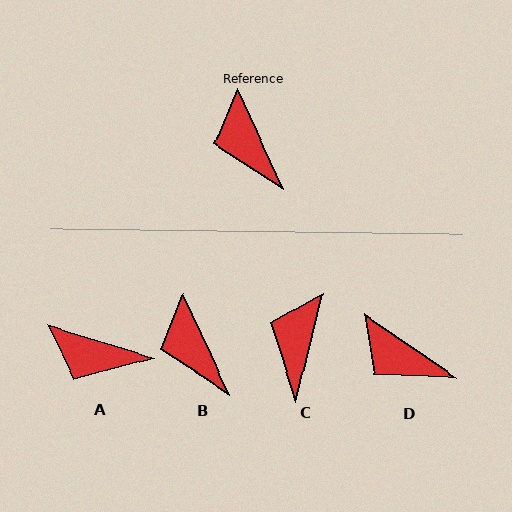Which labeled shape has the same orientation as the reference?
B.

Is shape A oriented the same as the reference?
No, it is off by about 48 degrees.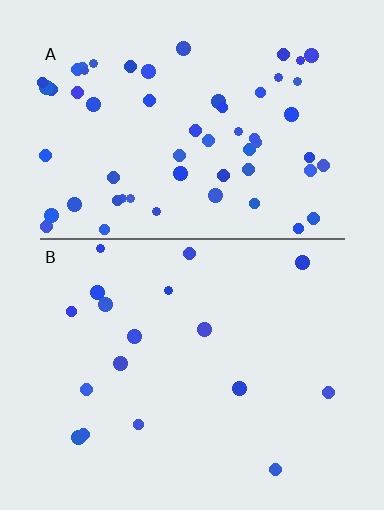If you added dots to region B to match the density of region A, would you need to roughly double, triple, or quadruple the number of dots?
Approximately triple.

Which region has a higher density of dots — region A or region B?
A (the top).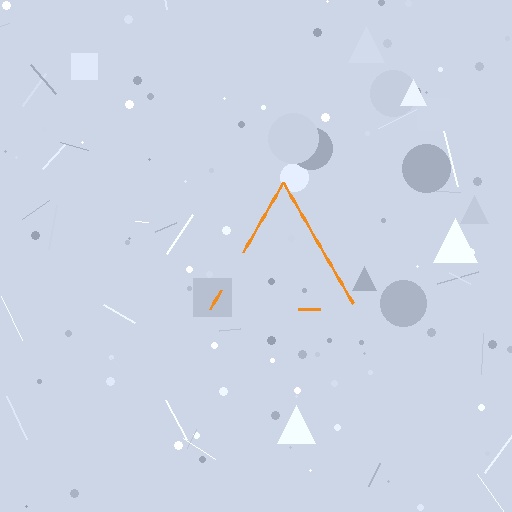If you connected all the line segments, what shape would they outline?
They would outline a triangle.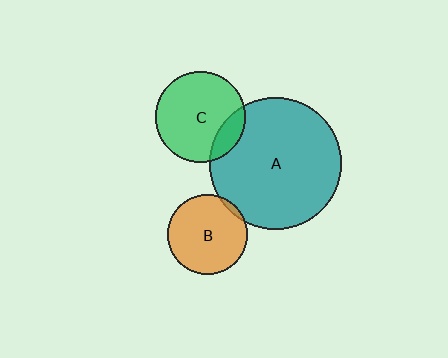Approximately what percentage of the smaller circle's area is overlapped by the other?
Approximately 5%.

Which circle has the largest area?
Circle A (teal).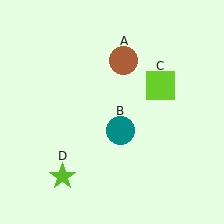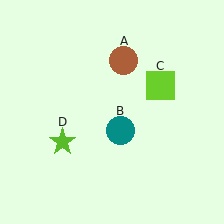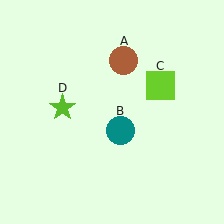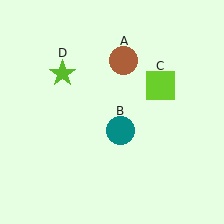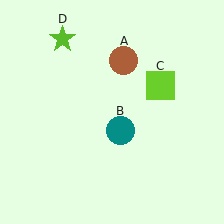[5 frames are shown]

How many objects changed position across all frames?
1 object changed position: lime star (object D).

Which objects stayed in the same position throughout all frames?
Brown circle (object A) and teal circle (object B) and lime square (object C) remained stationary.